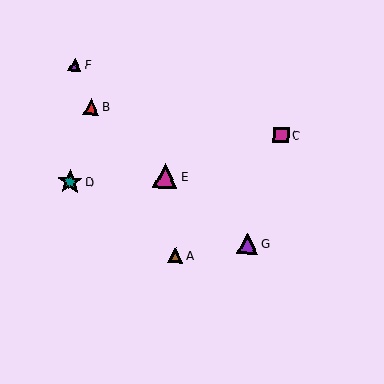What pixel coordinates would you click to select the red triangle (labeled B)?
Click at (91, 107) to select the red triangle B.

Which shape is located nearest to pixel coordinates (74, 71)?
The purple triangle (labeled F) at (75, 64) is nearest to that location.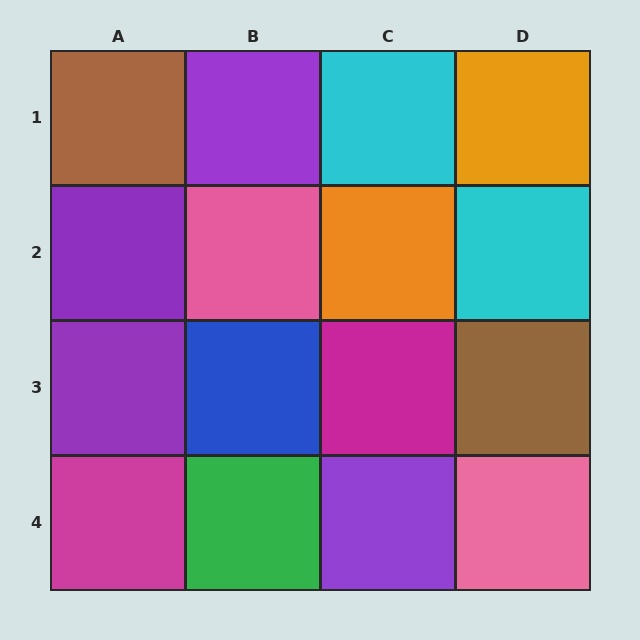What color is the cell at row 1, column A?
Brown.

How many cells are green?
1 cell is green.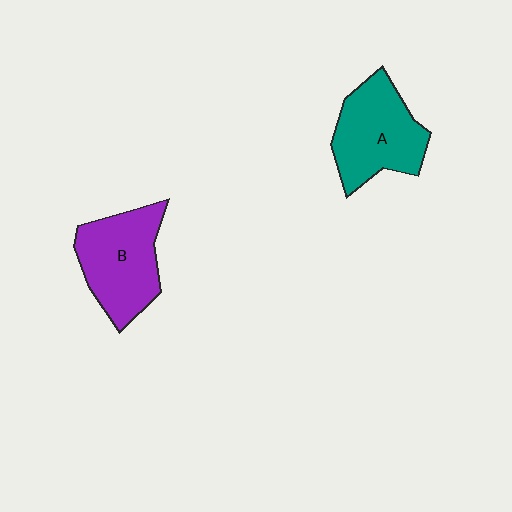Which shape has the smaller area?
Shape A (teal).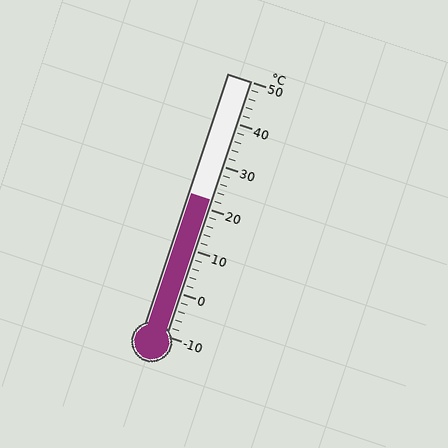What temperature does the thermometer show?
The thermometer shows approximately 22°C.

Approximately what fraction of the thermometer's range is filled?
The thermometer is filled to approximately 55% of its range.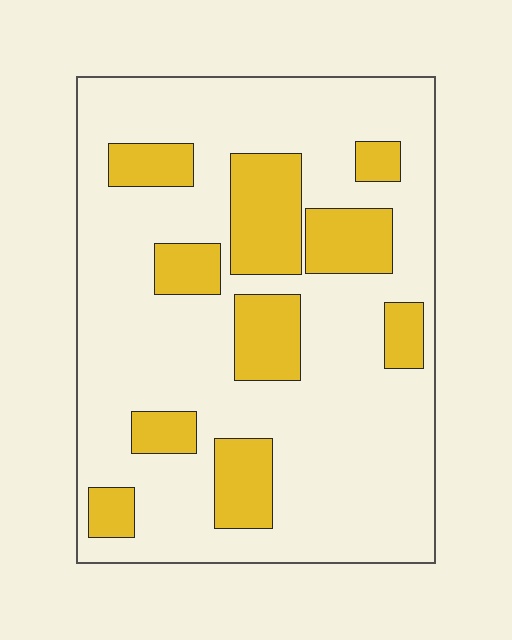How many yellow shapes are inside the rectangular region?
10.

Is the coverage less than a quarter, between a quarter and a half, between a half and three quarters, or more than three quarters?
Less than a quarter.